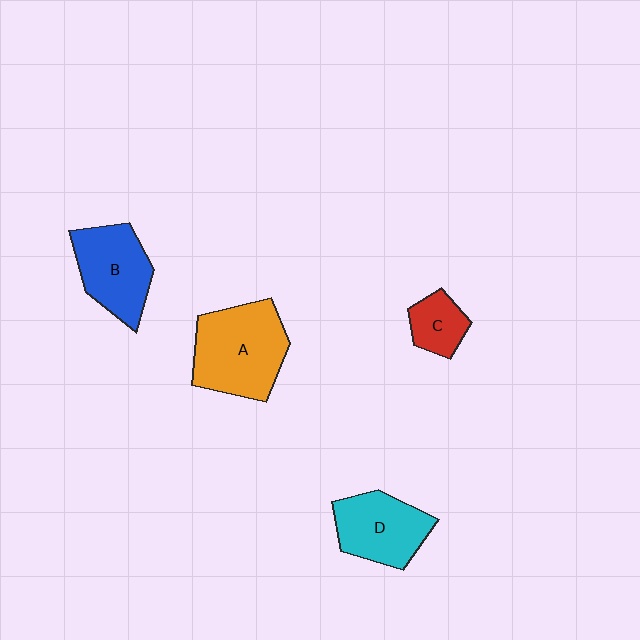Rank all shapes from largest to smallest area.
From largest to smallest: A (orange), B (blue), D (cyan), C (red).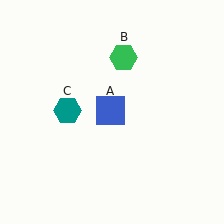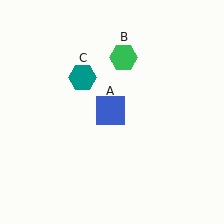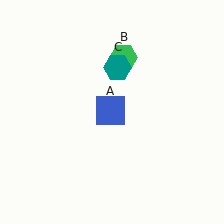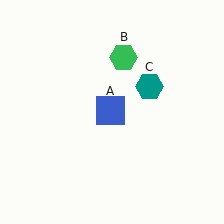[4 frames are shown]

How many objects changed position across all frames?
1 object changed position: teal hexagon (object C).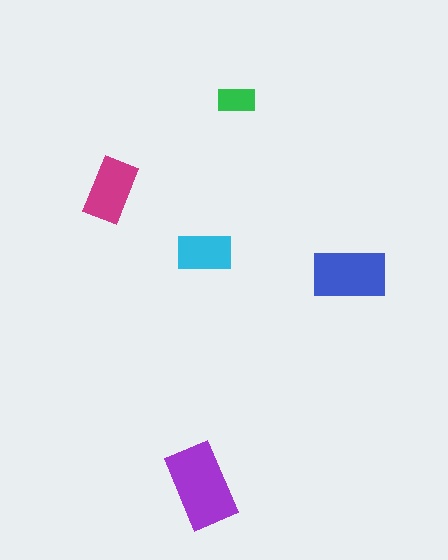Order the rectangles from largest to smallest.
the purple one, the blue one, the magenta one, the cyan one, the green one.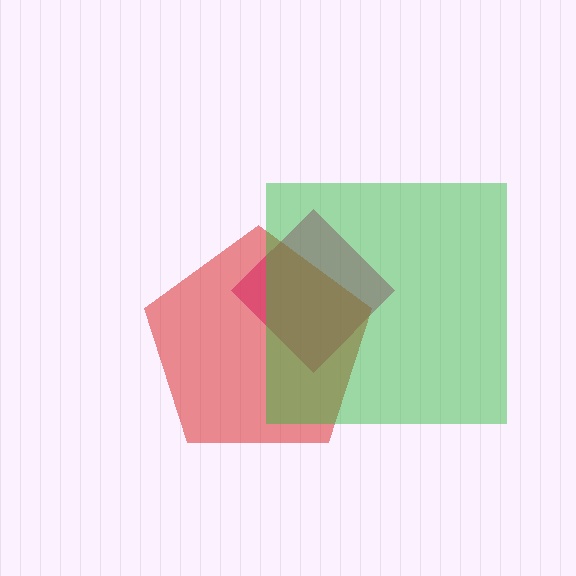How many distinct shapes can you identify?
There are 3 distinct shapes: a magenta diamond, a red pentagon, a green square.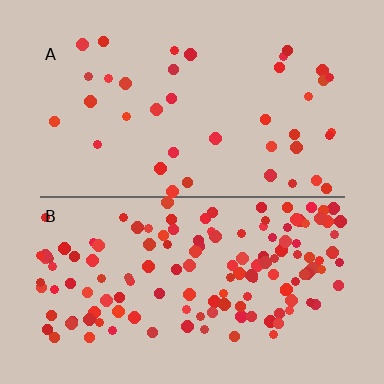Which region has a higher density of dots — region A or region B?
B (the bottom).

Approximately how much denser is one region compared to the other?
Approximately 3.6× — region B over region A.